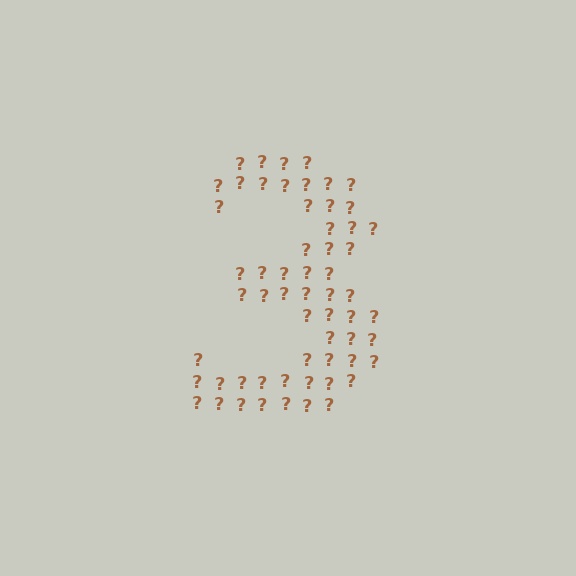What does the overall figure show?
The overall figure shows the digit 3.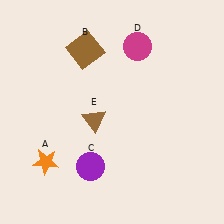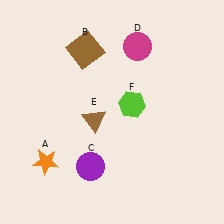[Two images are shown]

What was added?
A lime hexagon (F) was added in Image 2.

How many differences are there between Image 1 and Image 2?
There is 1 difference between the two images.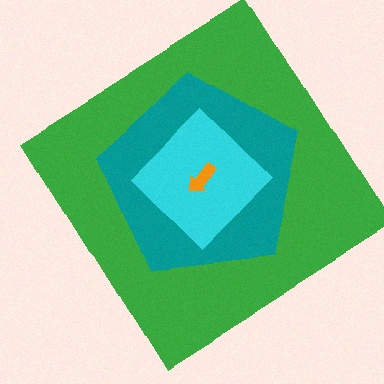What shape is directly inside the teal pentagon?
The cyan diamond.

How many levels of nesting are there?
4.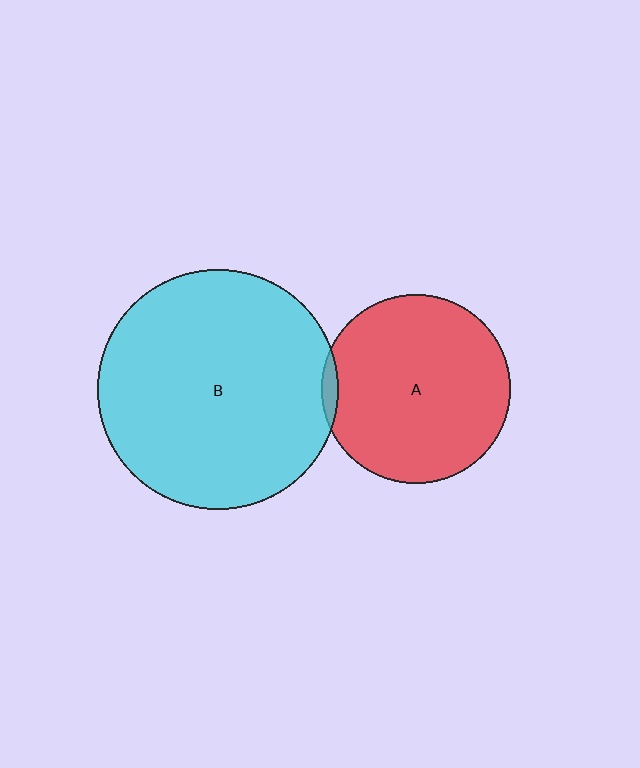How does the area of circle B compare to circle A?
Approximately 1.6 times.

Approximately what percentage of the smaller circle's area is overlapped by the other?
Approximately 5%.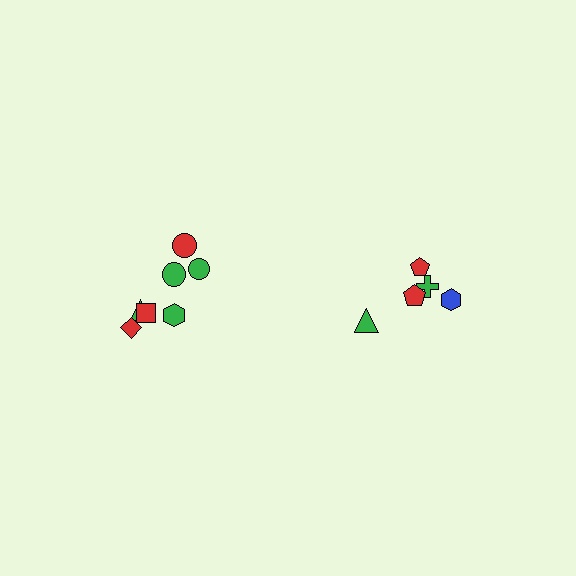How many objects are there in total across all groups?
There are 12 objects.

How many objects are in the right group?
There are 5 objects.